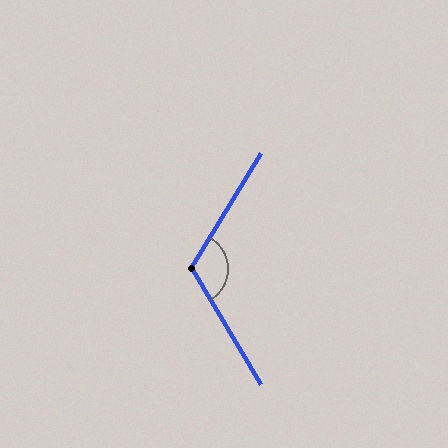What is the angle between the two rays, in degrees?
Approximately 118 degrees.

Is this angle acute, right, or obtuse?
It is obtuse.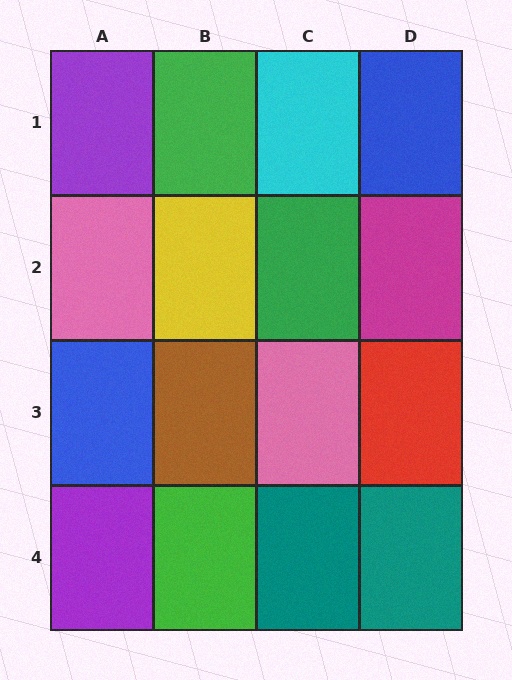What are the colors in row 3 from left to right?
Blue, brown, pink, red.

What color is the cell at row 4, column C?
Teal.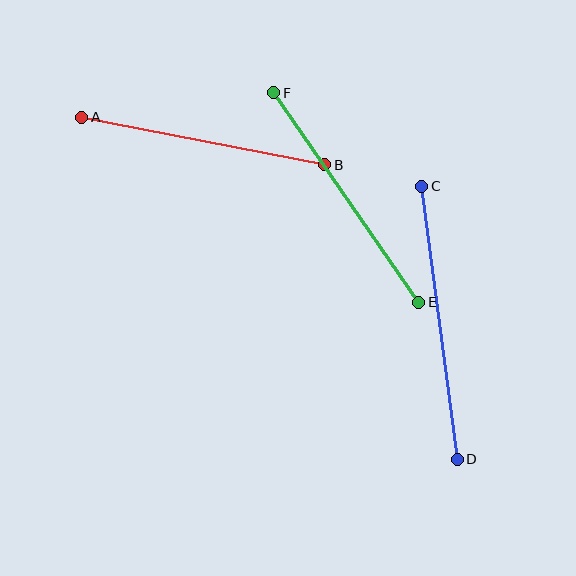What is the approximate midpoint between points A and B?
The midpoint is at approximately (203, 141) pixels.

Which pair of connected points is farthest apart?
Points C and D are farthest apart.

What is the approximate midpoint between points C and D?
The midpoint is at approximately (440, 323) pixels.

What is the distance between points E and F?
The distance is approximately 255 pixels.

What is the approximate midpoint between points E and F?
The midpoint is at approximately (346, 197) pixels.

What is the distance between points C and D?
The distance is approximately 276 pixels.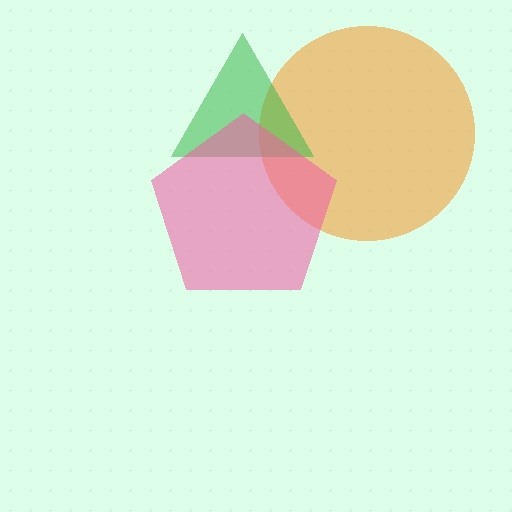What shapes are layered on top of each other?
The layered shapes are: an orange circle, a green triangle, a pink pentagon.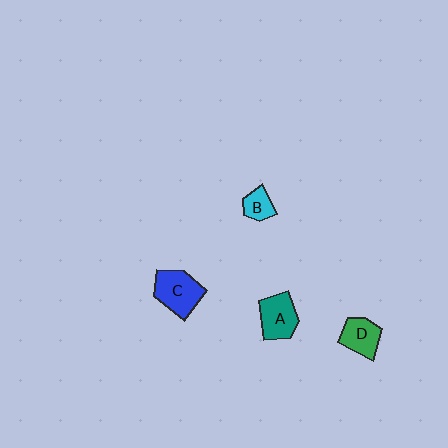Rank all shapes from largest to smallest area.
From largest to smallest: C (blue), A (teal), D (green), B (cyan).